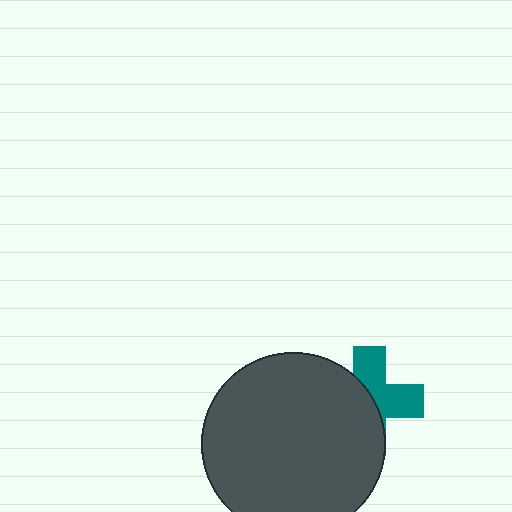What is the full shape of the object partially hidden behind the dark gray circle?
The partially hidden object is a teal cross.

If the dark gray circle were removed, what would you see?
You would see the complete teal cross.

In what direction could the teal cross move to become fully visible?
The teal cross could move right. That would shift it out from behind the dark gray circle entirely.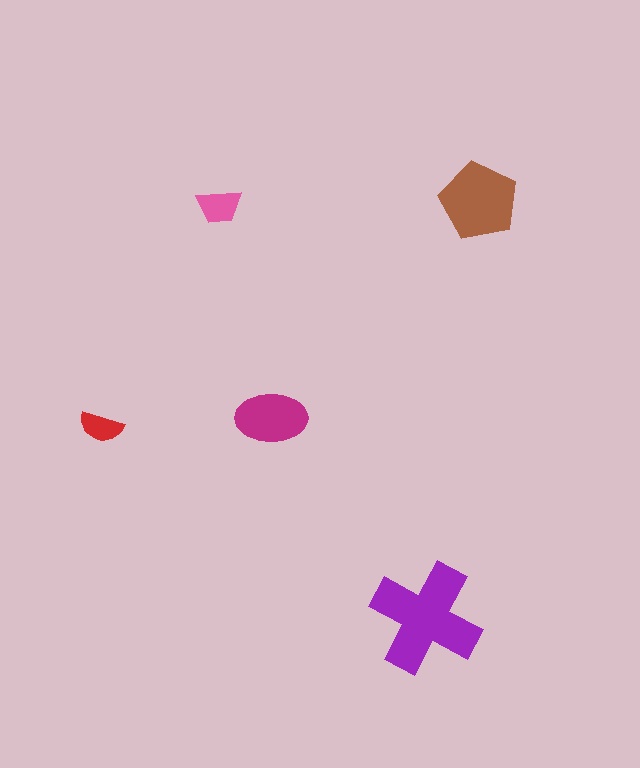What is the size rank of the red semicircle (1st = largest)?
5th.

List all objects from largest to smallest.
The purple cross, the brown pentagon, the magenta ellipse, the pink trapezoid, the red semicircle.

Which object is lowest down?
The purple cross is bottommost.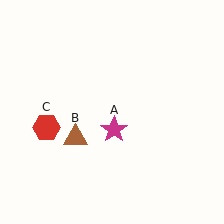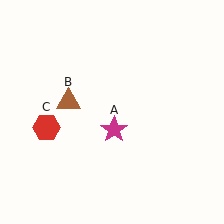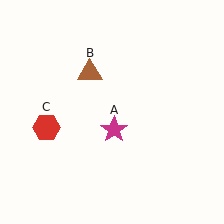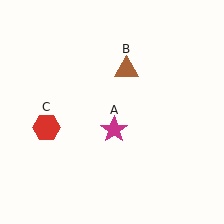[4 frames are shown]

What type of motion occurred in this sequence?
The brown triangle (object B) rotated clockwise around the center of the scene.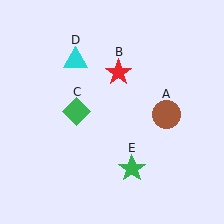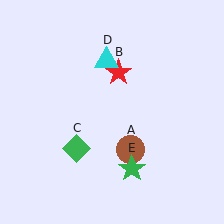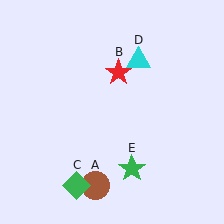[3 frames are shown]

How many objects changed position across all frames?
3 objects changed position: brown circle (object A), green diamond (object C), cyan triangle (object D).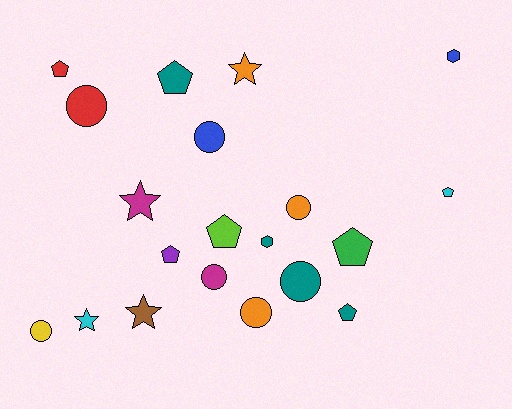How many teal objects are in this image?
There are 4 teal objects.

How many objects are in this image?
There are 20 objects.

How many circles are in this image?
There are 7 circles.